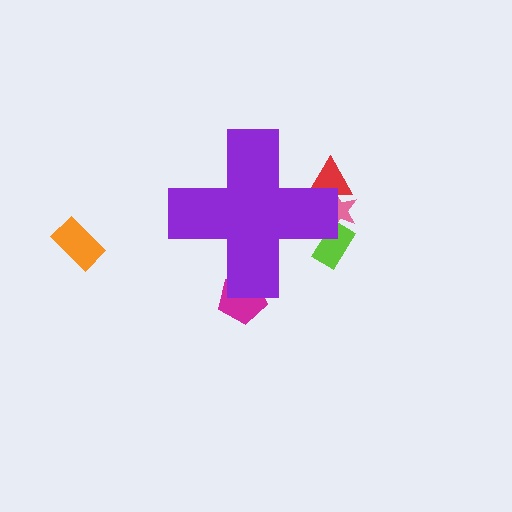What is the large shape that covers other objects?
A purple cross.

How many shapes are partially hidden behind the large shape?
4 shapes are partially hidden.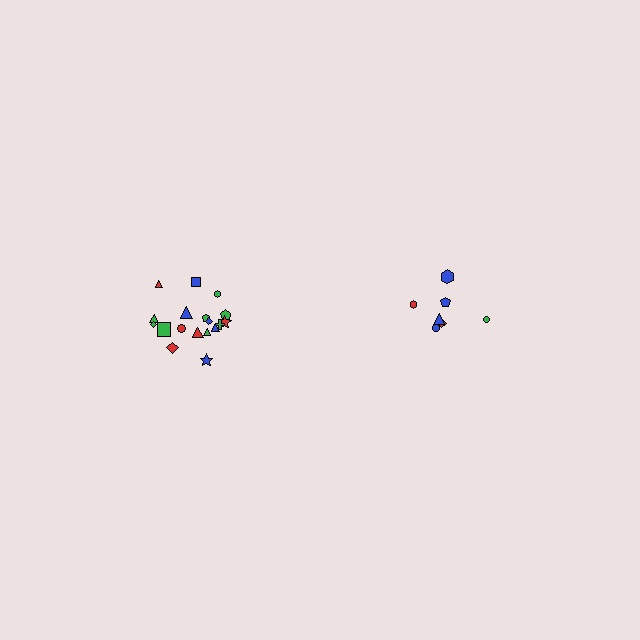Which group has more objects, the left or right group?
The left group.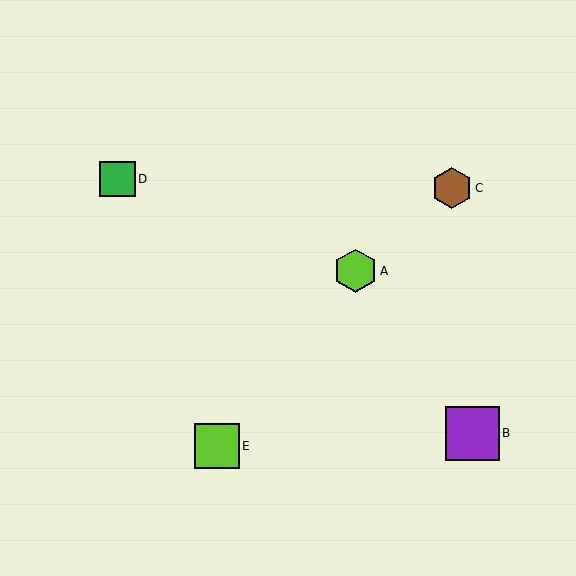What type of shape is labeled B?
Shape B is a purple square.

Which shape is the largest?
The purple square (labeled B) is the largest.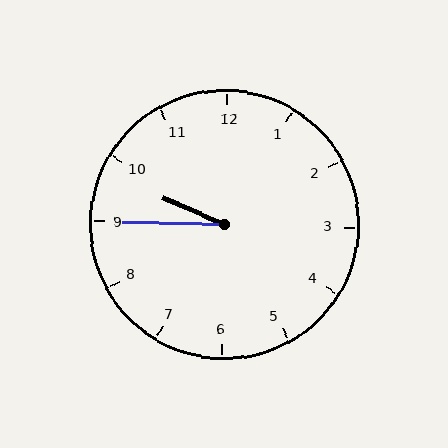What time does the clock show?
9:45.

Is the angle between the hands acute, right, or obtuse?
It is acute.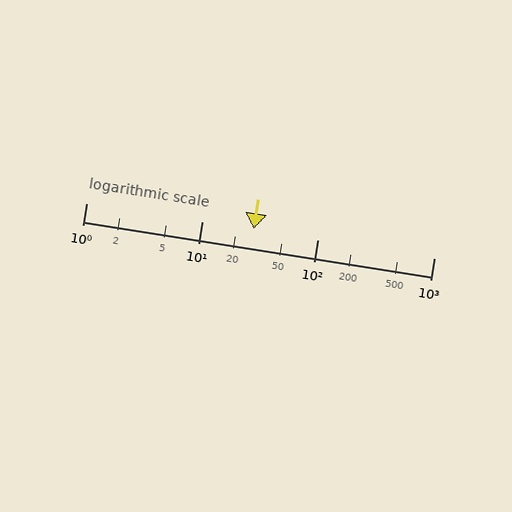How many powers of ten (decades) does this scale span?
The scale spans 3 decades, from 1 to 1000.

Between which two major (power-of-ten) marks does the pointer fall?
The pointer is between 10 and 100.